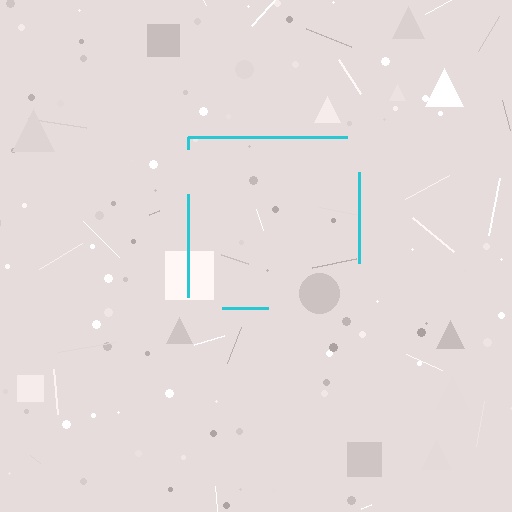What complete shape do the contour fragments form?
The contour fragments form a square.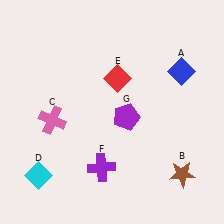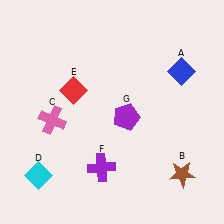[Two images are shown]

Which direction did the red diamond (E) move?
The red diamond (E) moved left.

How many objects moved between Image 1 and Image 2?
1 object moved between the two images.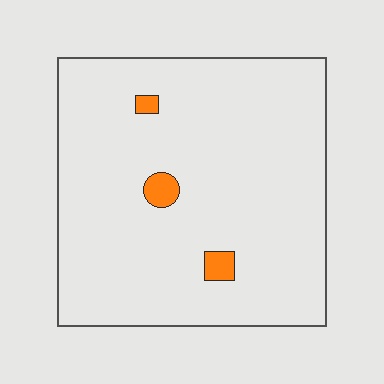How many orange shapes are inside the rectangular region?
3.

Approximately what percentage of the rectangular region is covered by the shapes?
Approximately 5%.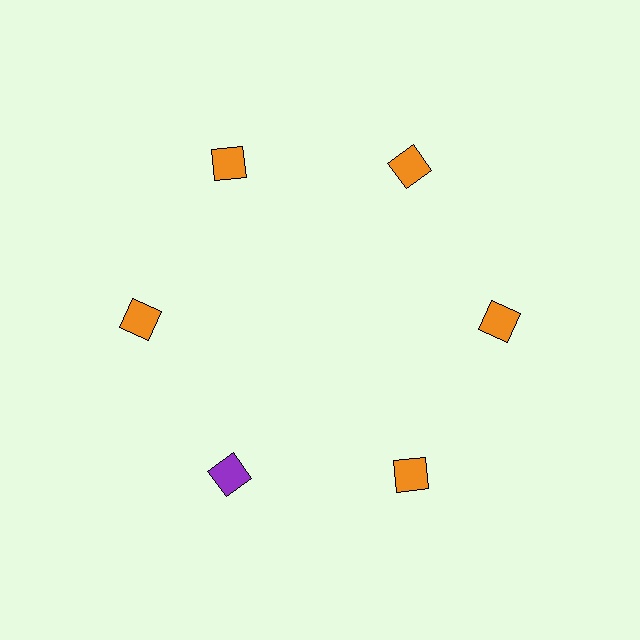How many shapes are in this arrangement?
There are 6 shapes arranged in a ring pattern.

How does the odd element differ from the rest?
It has a different color: purple instead of orange.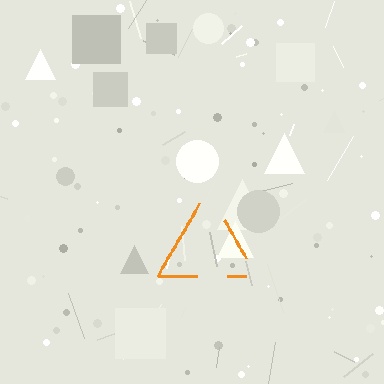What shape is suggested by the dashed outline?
The dashed outline suggests a triangle.